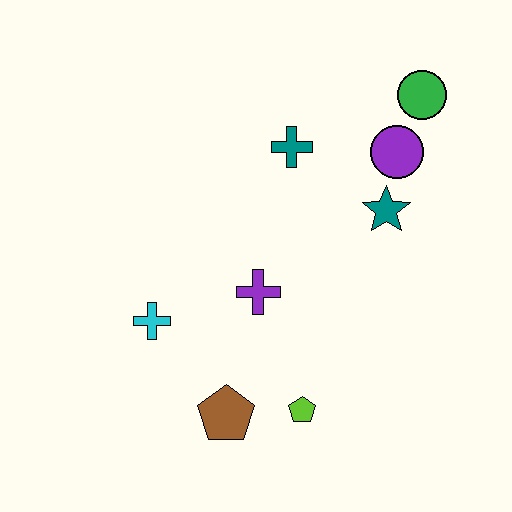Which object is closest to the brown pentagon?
The lime pentagon is closest to the brown pentagon.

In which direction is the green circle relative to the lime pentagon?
The green circle is above the lime pentagon.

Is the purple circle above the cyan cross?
Yes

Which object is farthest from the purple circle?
The brown pentagon is farthest from the purple circle.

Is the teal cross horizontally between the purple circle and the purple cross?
Yes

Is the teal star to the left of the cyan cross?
No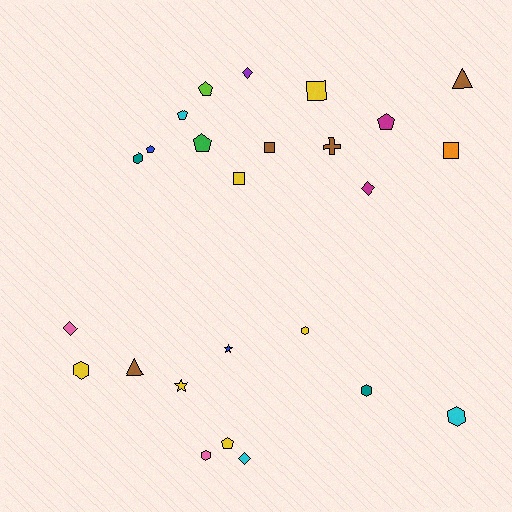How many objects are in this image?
There are 25 objects.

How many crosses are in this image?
There is 1 cross.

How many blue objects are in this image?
There are 2 blue objects.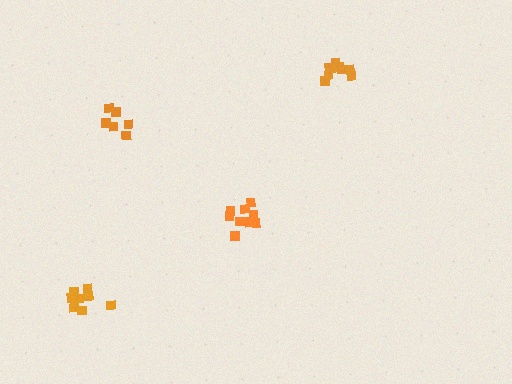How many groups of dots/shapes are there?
There are 4 groups.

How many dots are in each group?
Group 1: 9 dots, Group 2: 10 dots, Group 3: 9 dots, Group 4: 6 dots (34 total).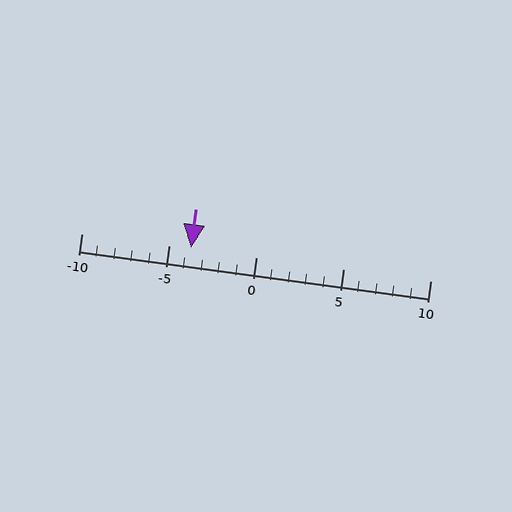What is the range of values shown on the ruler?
The ruler shows values from -10 to 10.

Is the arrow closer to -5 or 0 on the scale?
The arrow is closer to -5.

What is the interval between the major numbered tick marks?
The major tick marks are spaced 5 units apart.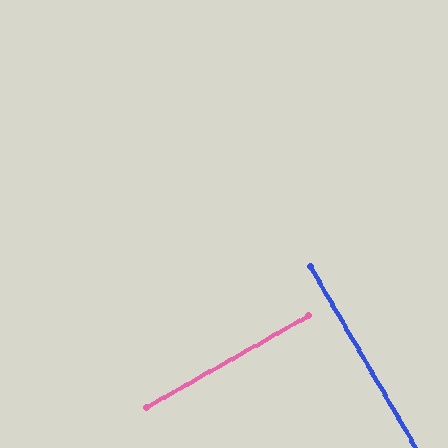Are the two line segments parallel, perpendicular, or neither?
Perpendicular — they meet at approximately 90°.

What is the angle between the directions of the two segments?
Approximately 90 degrees.